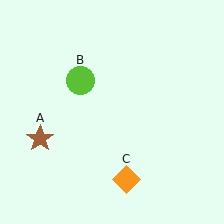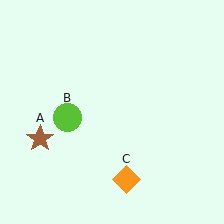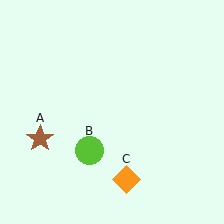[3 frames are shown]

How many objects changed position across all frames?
1 object changed position: lime circle (object B).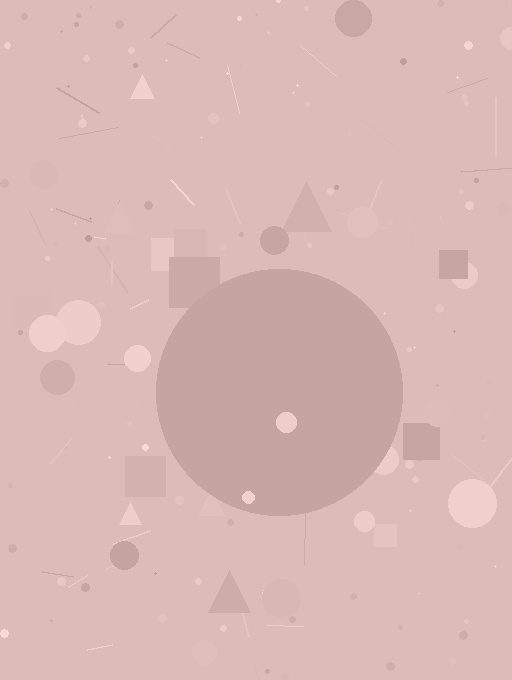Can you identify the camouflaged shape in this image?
The camouflaged shape is a circle.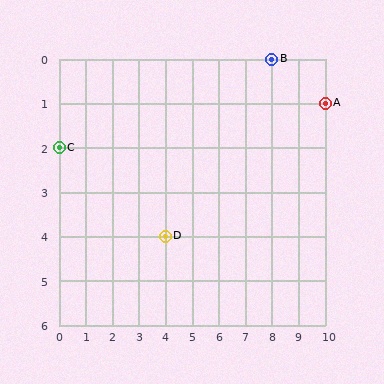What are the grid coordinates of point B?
Point B is at grid coordinates (8, 0).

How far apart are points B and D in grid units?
Points B and D are 4 columns and 4 rows apart (about 5.7 grid units diagonally).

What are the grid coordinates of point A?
Point A is at grid coordinates (10, 1).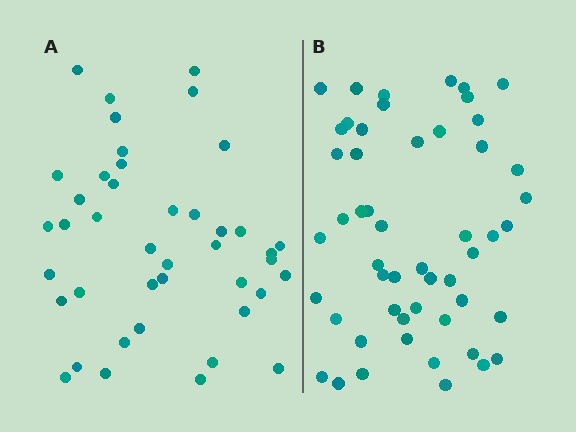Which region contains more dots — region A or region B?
Region B (the right region) has more dots.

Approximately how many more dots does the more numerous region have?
Region B has roughly 10 or so more dots than region A.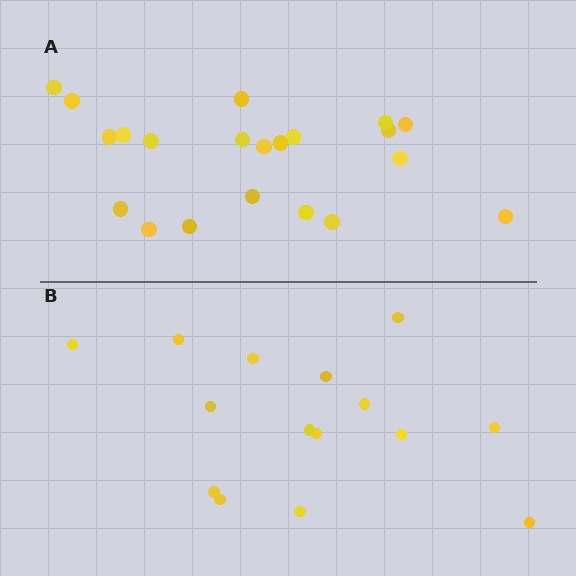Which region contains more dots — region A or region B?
Region A (the top region) has more dots.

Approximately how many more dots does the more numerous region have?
Region A has about 6 more dots than region B.